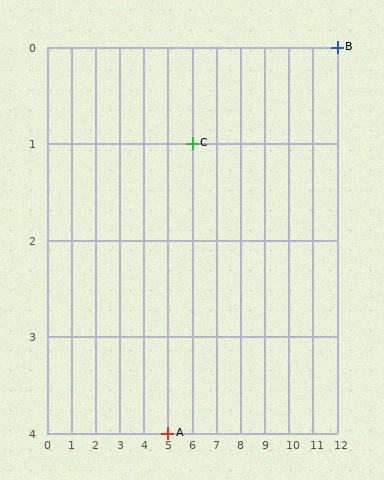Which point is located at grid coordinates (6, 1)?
Point C is at (6, 1).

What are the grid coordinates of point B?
Point B is at grid coordinates (12, 0).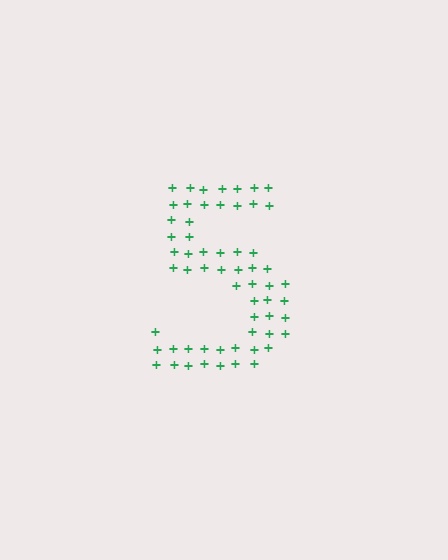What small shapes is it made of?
It is made of small plus signs.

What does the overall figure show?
The overall figure shows the digit 5.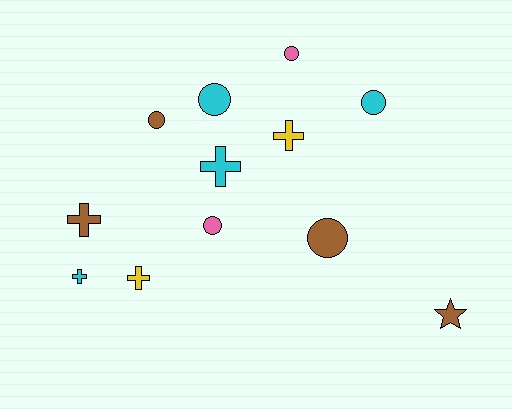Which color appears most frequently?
Brown, with 4 objects.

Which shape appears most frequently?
Circle, with 6 objects.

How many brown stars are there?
There is 1 brown star.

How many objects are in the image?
There are 12 objects.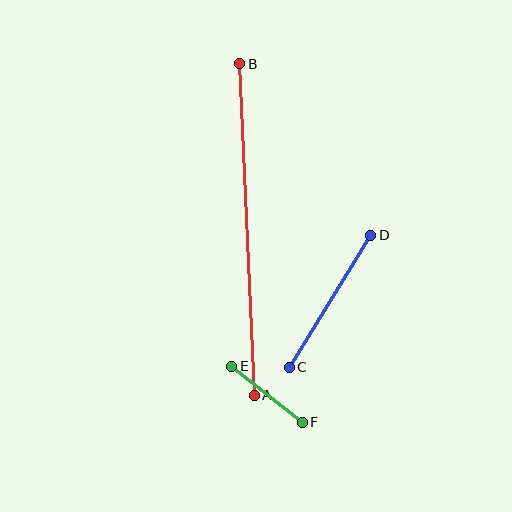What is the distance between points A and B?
The distance is approximately 332 pixels.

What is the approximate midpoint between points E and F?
The midpoint is at approximately (267, 394) pixels.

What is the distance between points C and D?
The distance is approximately 155 pixels.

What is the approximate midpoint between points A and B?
The midpoint is at approximately (247, 230) pixels.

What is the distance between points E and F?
The distance is approximately 90 pixels.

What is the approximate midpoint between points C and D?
The midpoint is at approximately (330, 301) pixels.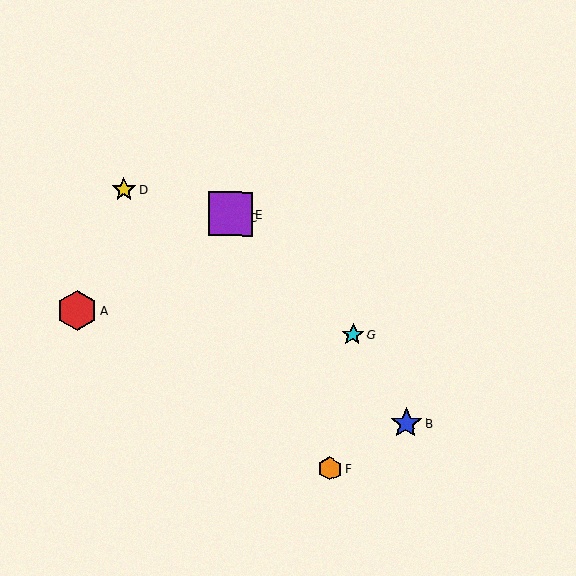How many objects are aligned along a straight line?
3 objects (C, E, F) are aligned along a straight line.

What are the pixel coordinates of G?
Object G is at (353, 335).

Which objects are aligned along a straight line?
Objects C, E, F are aligned along a straight line.